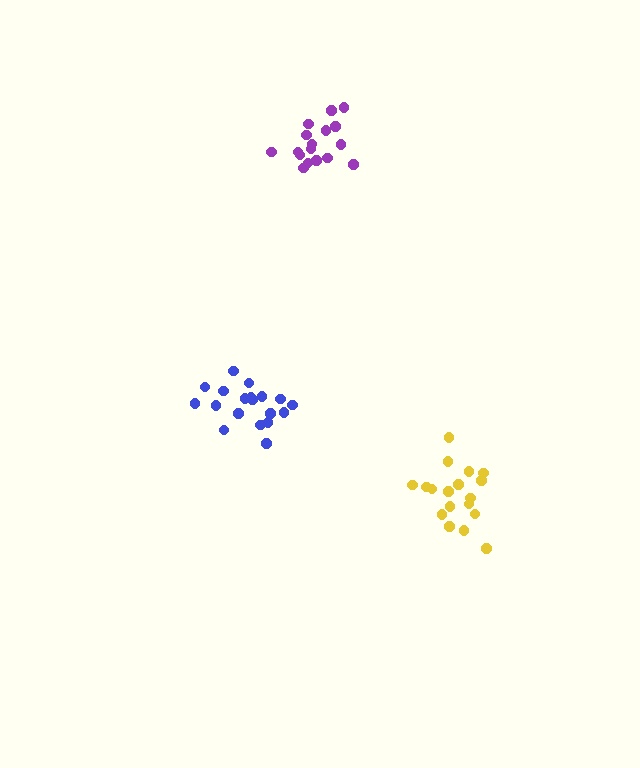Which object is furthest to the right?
The yellow cluster is rightmost.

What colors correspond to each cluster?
The clusters are colored: purple, yellow, blue.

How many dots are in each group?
Group 1: 17 dots, Group 2: 18 dots, Group 3: 19 dots (54 total).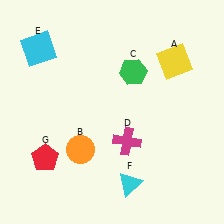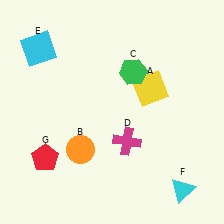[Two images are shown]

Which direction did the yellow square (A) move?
The yellow square (A) moved down.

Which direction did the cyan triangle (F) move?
The cyan triangle (F) moved right.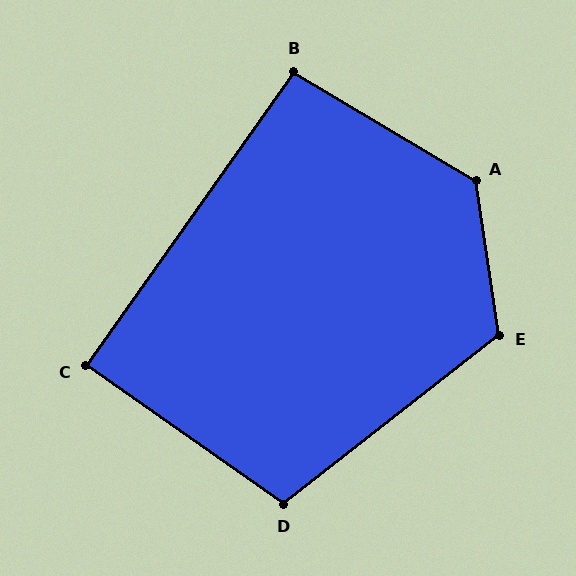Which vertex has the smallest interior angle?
C, at approximately 90 degrees.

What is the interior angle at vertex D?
Approximately 107 degrees (obtuse).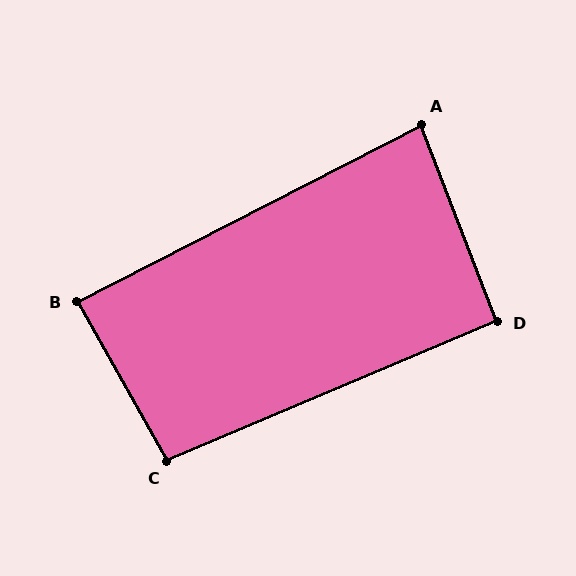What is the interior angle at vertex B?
Approximately 88 degrees (approximately right).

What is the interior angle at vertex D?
Approximately 92 degrees (approximately right).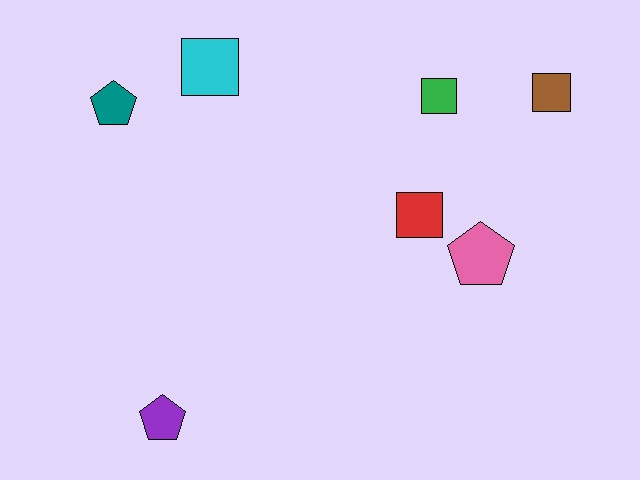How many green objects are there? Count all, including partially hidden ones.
There is 1 green object.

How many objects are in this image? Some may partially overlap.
There are 7 objects.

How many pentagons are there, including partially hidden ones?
There are 3 pentagons.